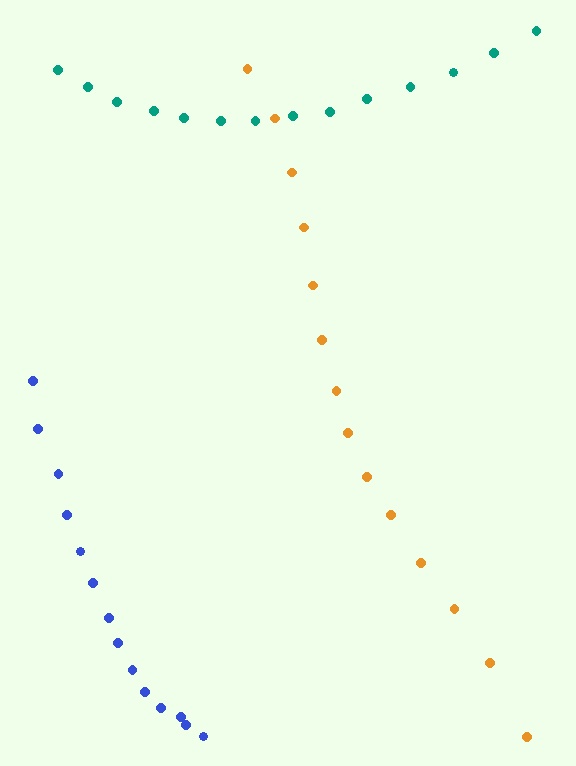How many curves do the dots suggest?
There are 3 distinct paths.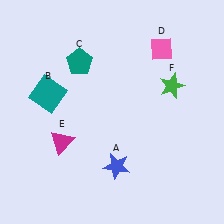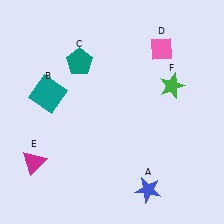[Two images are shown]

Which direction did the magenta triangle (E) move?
The magenta triangle (E) moved left.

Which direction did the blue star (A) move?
The blue star (A) moved right.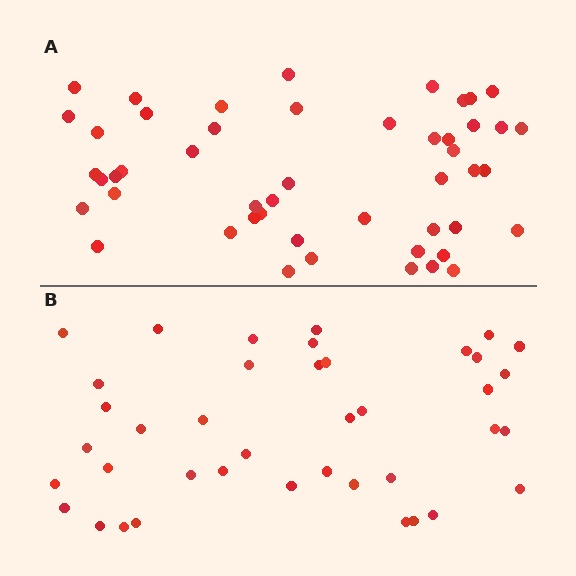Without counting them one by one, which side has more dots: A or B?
Region A (the top region) has more dots.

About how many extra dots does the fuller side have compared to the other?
Region A has roughly 8 or so more dots than region B.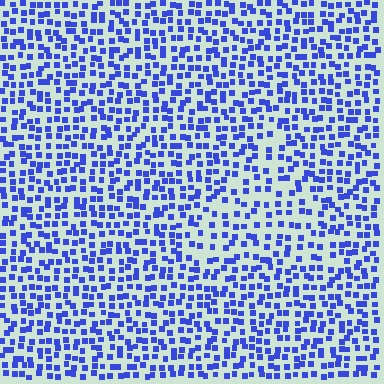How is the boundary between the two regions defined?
The boundary is defined by a change in element density (approximately 1.5x ratio). All elements are the same color, size, and shape.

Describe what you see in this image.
The image contains small blue elements arranged at two different densities. A triangle-shaped region is visible where the elements are less densely packed than the surrounding area.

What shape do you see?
I see a triangle.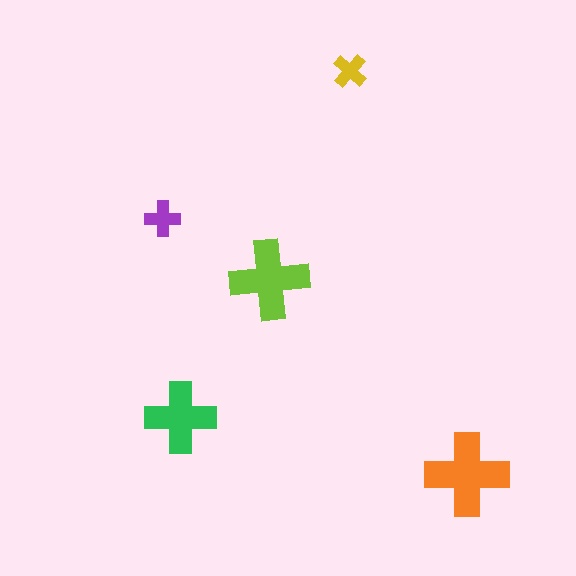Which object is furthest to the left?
The purple cross is leftmost.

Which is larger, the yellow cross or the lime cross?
The lime one.